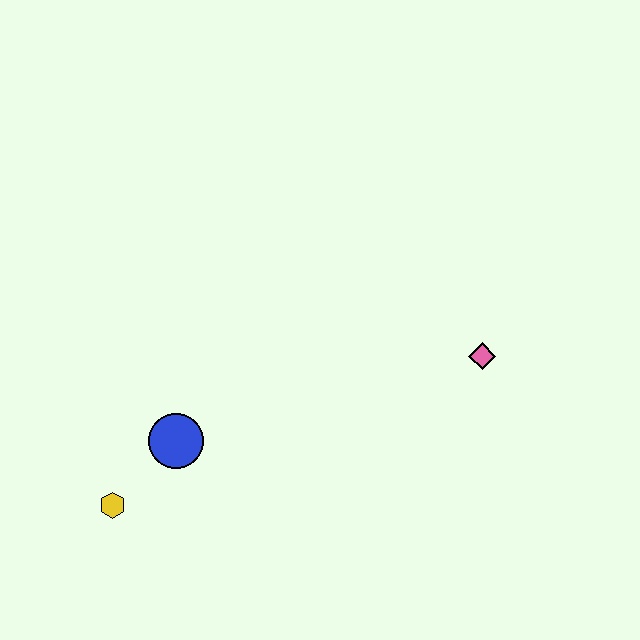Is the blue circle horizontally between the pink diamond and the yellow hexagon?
Yes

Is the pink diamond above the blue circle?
Yes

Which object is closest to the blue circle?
The yellow hexagon is closest to the blue circle.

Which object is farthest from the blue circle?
The pink diamond is farthest from the blue circle.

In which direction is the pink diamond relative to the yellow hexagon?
The pink diamond is to the right of the yellow hexagon.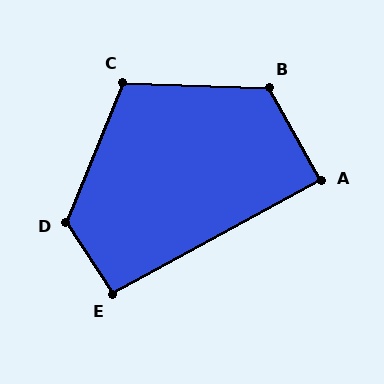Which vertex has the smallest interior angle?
A, at approximately 89 degrees.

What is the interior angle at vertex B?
Approximately 121 degrees (obtuse).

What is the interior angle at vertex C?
Approximately 110 degrees (obtuse).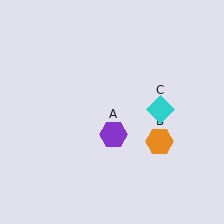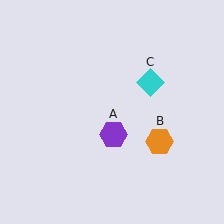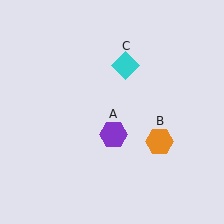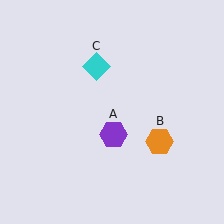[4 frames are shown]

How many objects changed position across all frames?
1 object changed position: cyan diamond (object C).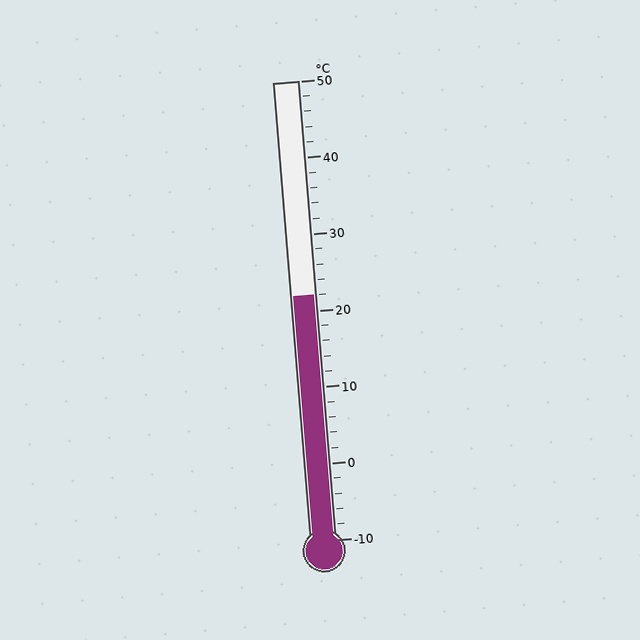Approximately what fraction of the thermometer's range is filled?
The thermometer is filled to approximately 55% of its range.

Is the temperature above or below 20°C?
The temperature is above 20°C.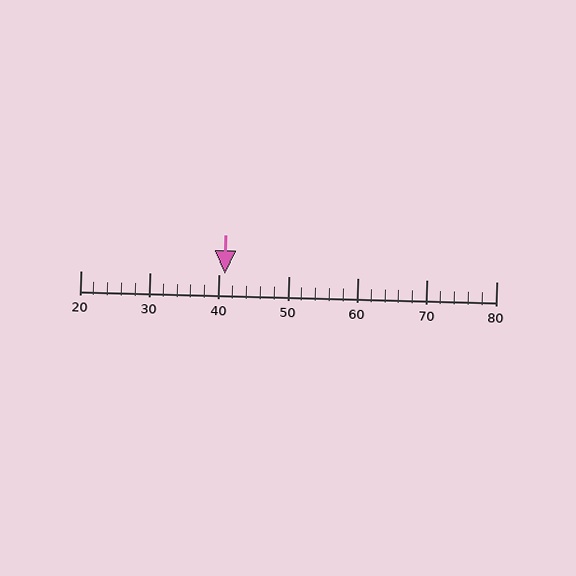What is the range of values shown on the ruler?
The ruler shows values from 20 to 80.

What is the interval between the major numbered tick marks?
The major tick marks are spaced 10 units apart.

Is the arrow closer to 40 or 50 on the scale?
The arrow is closer to 40.